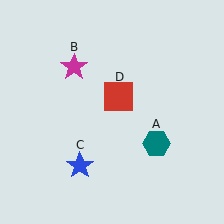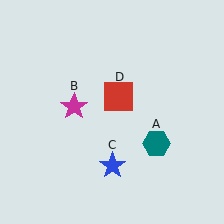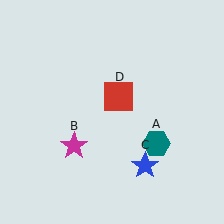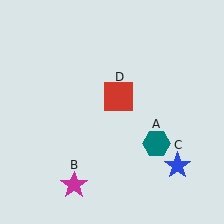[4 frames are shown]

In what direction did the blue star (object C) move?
The blue star (object C) moved right.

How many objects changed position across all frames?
2 objects changed position: magenta star (object B), blue star (object C).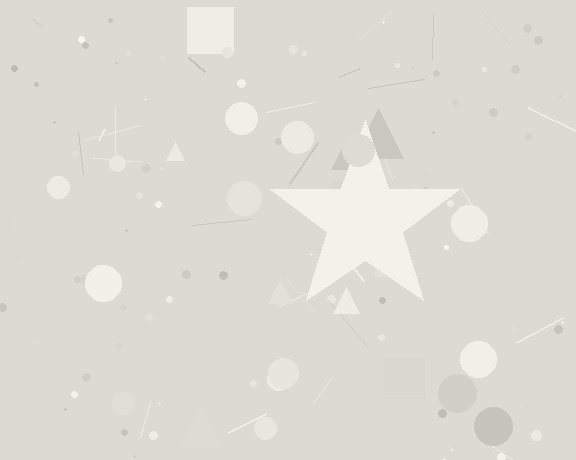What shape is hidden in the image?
A star is hidden in the image.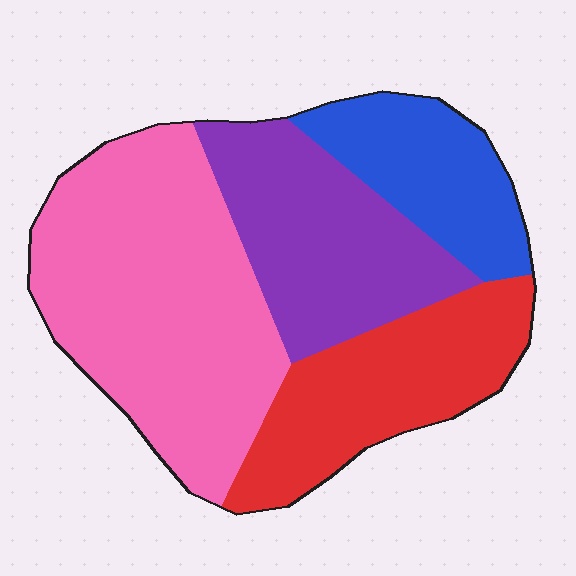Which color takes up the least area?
Blue, at roughly 15%.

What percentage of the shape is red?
Red covers around 20% of the shape.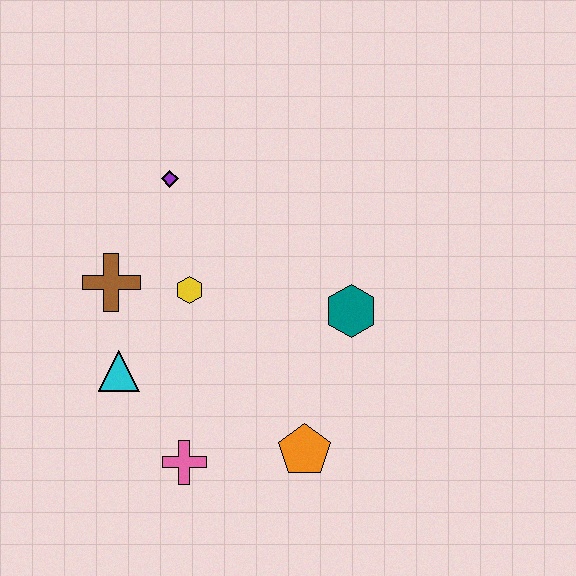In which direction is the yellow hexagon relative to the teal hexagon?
The yellow hexagon is to the left of the teal hexagon.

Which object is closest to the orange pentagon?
The pink cross is closest to the orange pentagon.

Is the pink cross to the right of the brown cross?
Yes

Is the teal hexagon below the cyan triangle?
No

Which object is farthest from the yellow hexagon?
The orange pentagon is farthest from the yellow hexagon.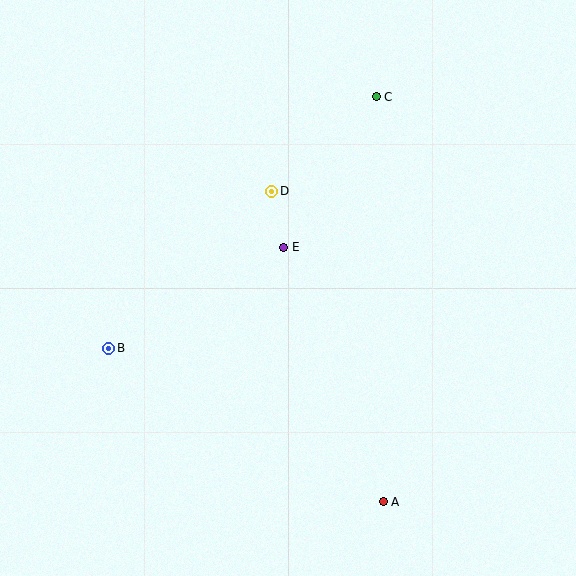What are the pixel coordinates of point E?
Point E is at (284, 247).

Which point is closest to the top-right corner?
Point C is closest to the top-right corner.